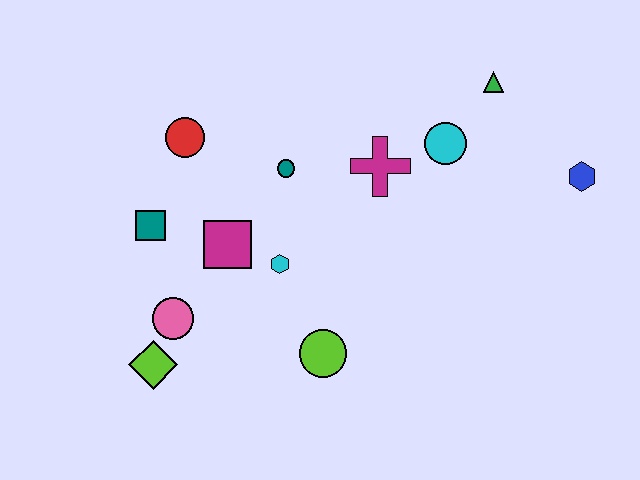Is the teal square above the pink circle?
Yes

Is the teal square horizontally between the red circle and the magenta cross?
No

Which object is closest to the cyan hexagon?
The magenta square is closest to the cyan hexagon.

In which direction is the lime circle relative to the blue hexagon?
The lime circle is to the left of the blue hexagon.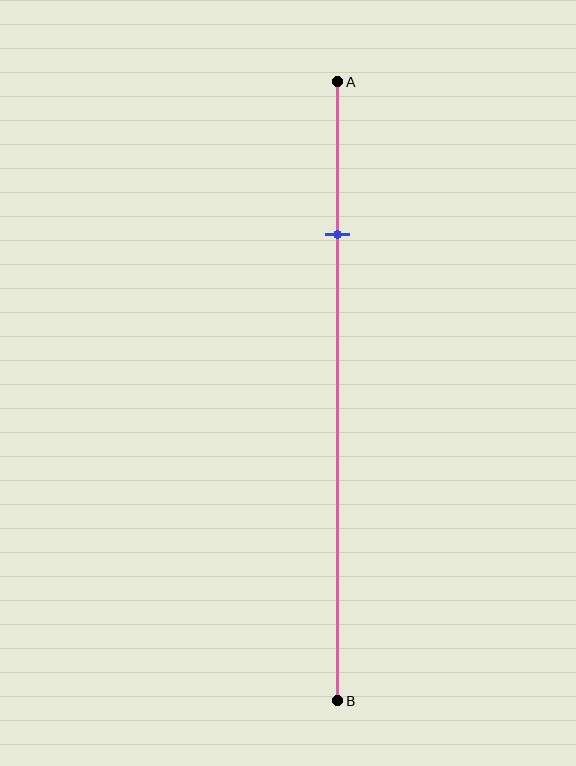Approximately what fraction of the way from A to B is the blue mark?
The blue mark is approximately 25% of the way from A to B.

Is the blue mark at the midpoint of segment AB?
No, the mark is at about 25% from A, not at the 50% midpoint.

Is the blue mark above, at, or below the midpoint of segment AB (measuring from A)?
The blue mark is above the midpoint of segment AB.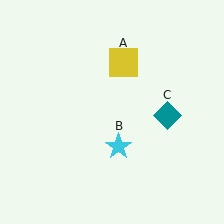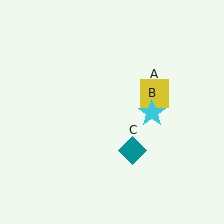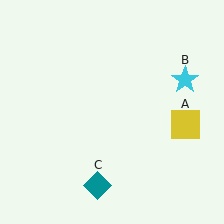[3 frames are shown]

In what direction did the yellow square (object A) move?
The yellow square (object A) moved down and to the right.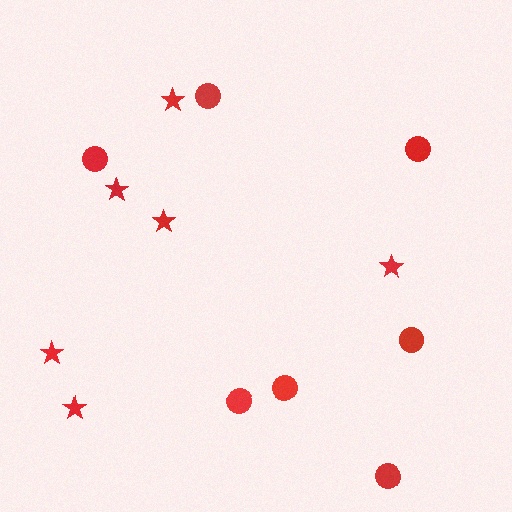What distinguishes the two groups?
There are 2 groups: one group of circles (7) and one group of stars (6).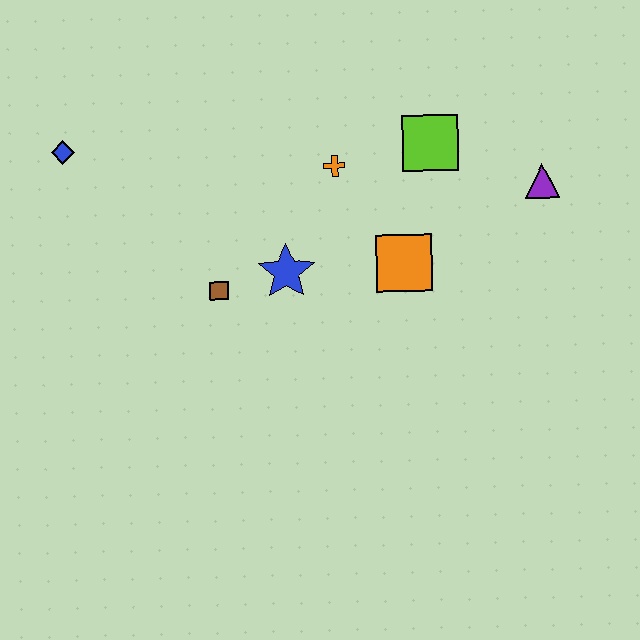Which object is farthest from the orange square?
The blue diamond is farthest from the orange square.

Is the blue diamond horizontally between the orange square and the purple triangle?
No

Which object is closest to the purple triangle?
The lime square is closest to the purple triangle.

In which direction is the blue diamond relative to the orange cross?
The blue diamond is to the left of the orange cross.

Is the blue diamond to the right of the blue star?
No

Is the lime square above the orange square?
Yes